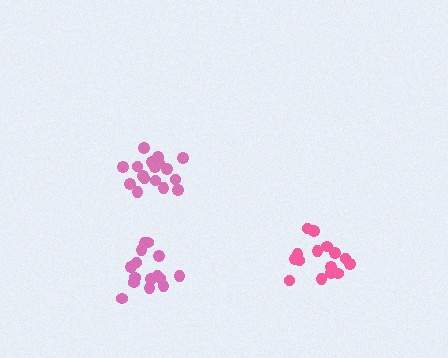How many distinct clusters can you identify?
There are 3 distinct clusters.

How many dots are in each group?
Group 1: 15 dots, Group 2: 17 dots, Group 3: 15 dots (47 total).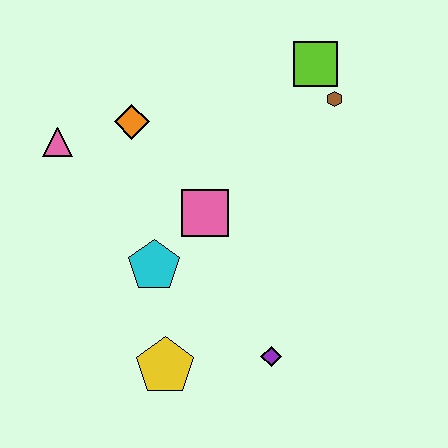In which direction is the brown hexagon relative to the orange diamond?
The brown hexagon is to the right of the orange diamond.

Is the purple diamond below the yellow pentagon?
No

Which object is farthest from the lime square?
The yellow pentagon is farthest from the lime square.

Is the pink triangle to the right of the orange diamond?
No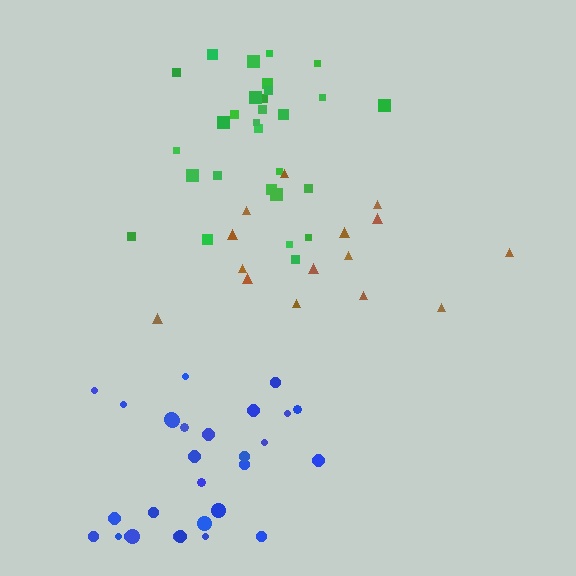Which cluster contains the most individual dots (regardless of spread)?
Blue (30).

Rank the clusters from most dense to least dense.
green, blue, brown.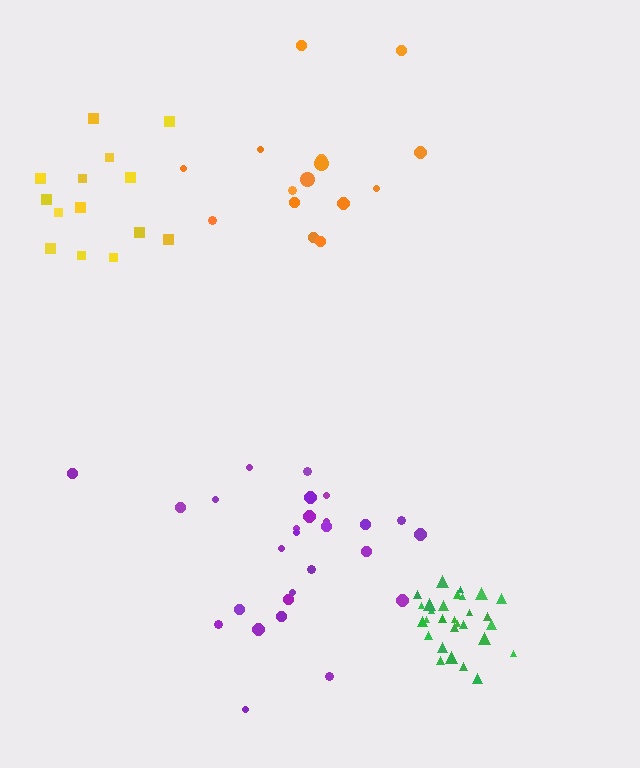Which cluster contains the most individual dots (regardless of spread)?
Green (29).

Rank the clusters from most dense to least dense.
green, purple, yellow, orange.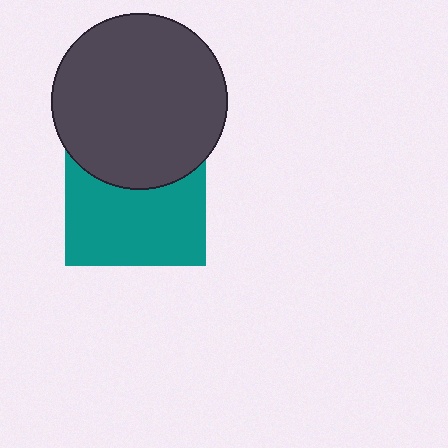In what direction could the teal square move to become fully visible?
The teal square could move down. That would shift it out from behind the dark gray circle entirely.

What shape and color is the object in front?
The object in front is a dark gray circle.